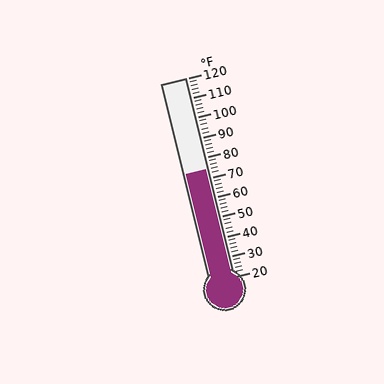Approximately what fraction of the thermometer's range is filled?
The thermometer is filled to approximately 55% of its range.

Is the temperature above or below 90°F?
The temperature is below 90°F.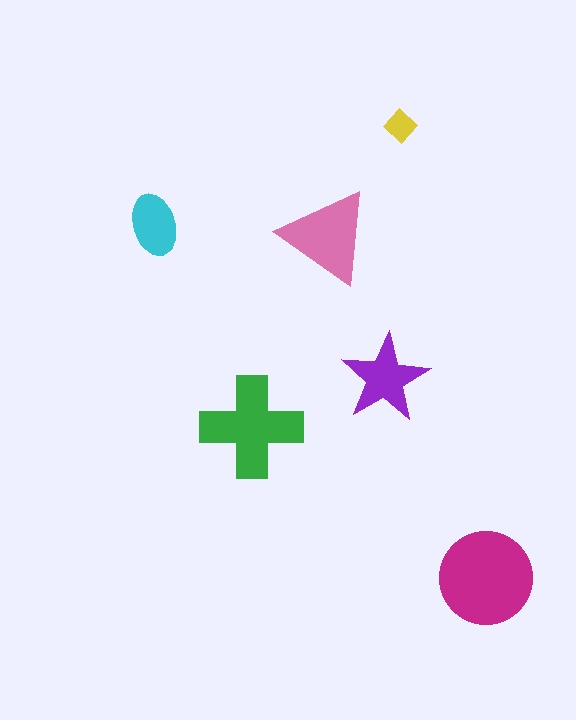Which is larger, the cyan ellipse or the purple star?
The purple star.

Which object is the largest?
The magenta circle.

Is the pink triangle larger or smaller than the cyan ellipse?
Larger.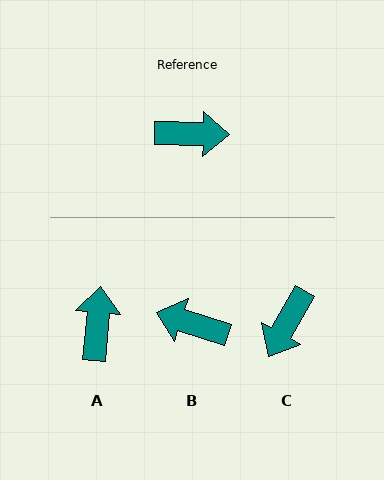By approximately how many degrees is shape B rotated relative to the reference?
Approximately 163 degrees counter-clockwise.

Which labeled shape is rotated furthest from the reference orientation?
B, about 163 degrees away.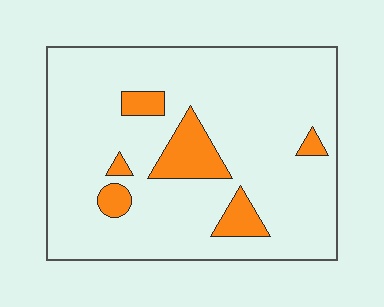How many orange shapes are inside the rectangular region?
6.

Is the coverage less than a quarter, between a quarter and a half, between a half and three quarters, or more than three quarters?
Less than a quarter.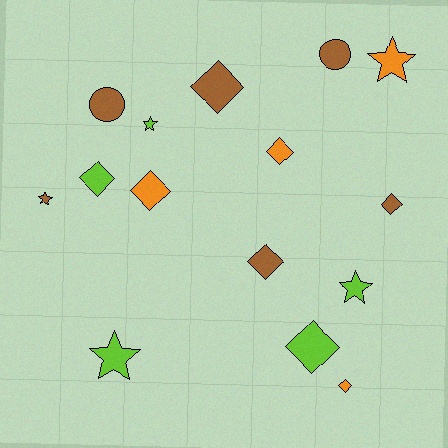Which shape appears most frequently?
Diamond, with 8 objects.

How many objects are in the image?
There are 15 objects.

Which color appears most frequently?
Brown, with 6 objects.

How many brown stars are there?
There is 1 brown star.